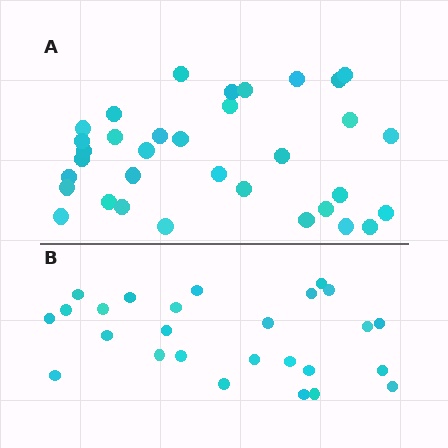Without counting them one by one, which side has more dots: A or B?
Region A (the top region) has more dots.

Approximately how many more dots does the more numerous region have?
Region A has roughly 8 or so more dots than region B.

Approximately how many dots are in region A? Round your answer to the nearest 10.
About 30 dots. (The exact count is 34, which rounds to 30.)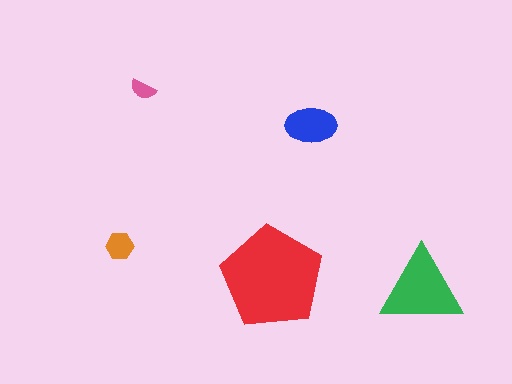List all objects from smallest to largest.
The pink semicircle, the orange hexagon, the blue ellipse, the green triangle, the red pentagon.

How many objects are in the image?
There are 5 objects in the image.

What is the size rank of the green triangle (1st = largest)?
2nd.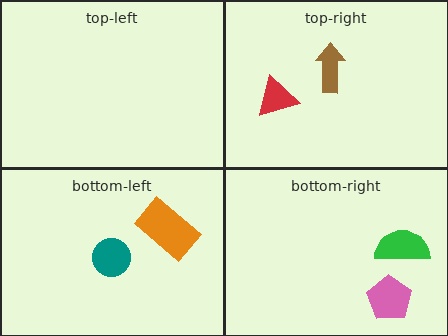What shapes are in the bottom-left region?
The teal circle, the orange rectangle.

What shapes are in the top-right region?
The red triangle, the brown arrow.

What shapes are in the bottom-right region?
The green semicircle, the pink pentagon.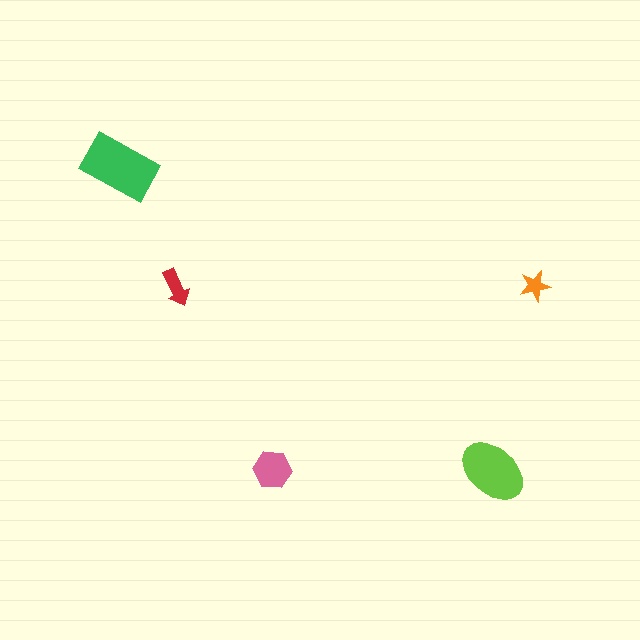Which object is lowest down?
The lime ellipse is bottommost.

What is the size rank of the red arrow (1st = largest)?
4th.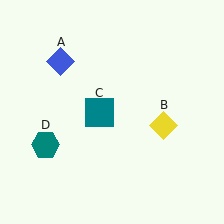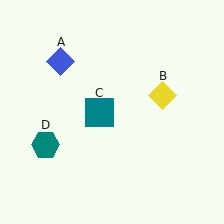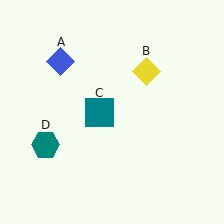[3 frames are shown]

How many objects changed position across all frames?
1 object changed position: yellow diamond (object B).